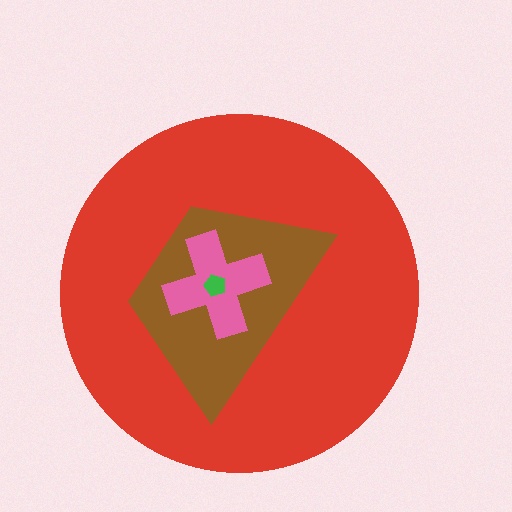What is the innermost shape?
The green pentagon.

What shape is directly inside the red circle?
The brown trapezoid.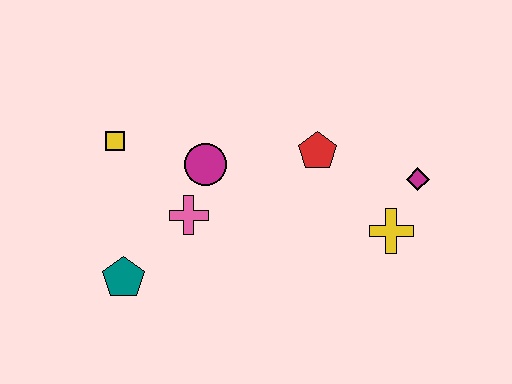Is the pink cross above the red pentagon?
No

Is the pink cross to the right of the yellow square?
Yes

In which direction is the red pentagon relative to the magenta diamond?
The red pentagon is to the left of the magenta diamond.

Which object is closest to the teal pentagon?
The pink cross is closest to the teal pentagon.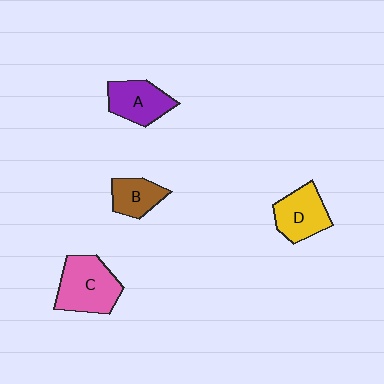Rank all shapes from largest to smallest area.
From largest to smallest: C (pink), D (yellow), A (purple), B (brown).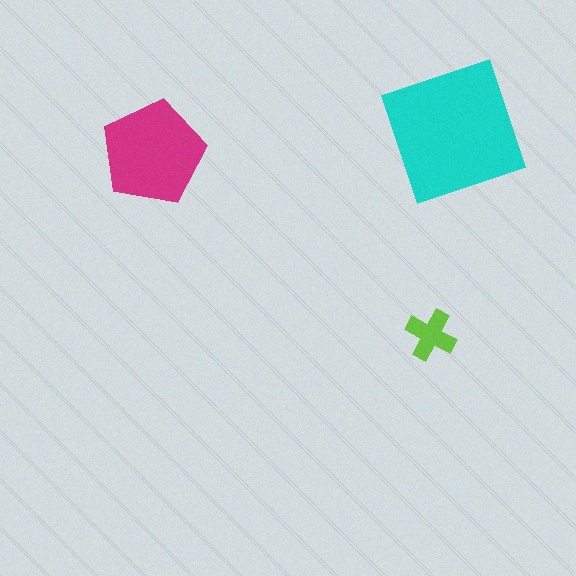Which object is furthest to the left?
The magenta pentagon is leftmost.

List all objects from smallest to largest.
The lime cross, the magenta pentagon, the cyan square.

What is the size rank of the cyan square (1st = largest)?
1st.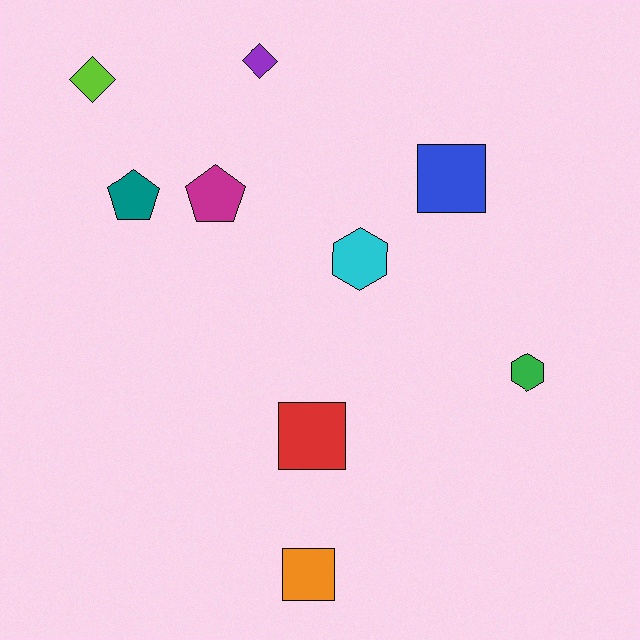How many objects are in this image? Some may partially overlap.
There are 9 objects.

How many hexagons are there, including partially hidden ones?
There are 2 hexagons.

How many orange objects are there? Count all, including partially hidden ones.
There is 1 orange object.